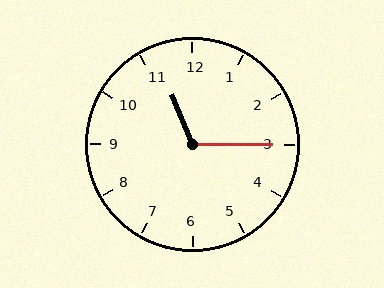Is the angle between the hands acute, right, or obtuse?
It is obtuse.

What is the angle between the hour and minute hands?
Approximately 112 degrees.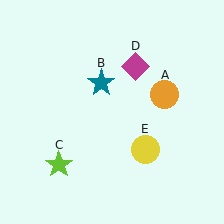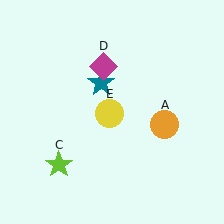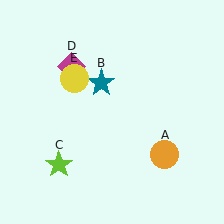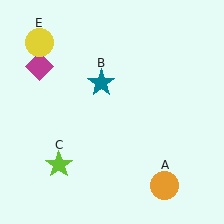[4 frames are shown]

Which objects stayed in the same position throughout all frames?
Teal star (object B) and lime star (object C) remained stationary.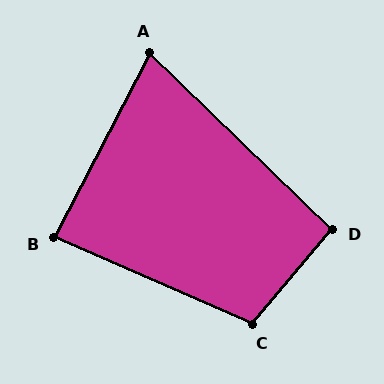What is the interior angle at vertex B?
Approximately 86 degrees (approximately right).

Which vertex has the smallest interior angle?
A, at approximately 73 degrees.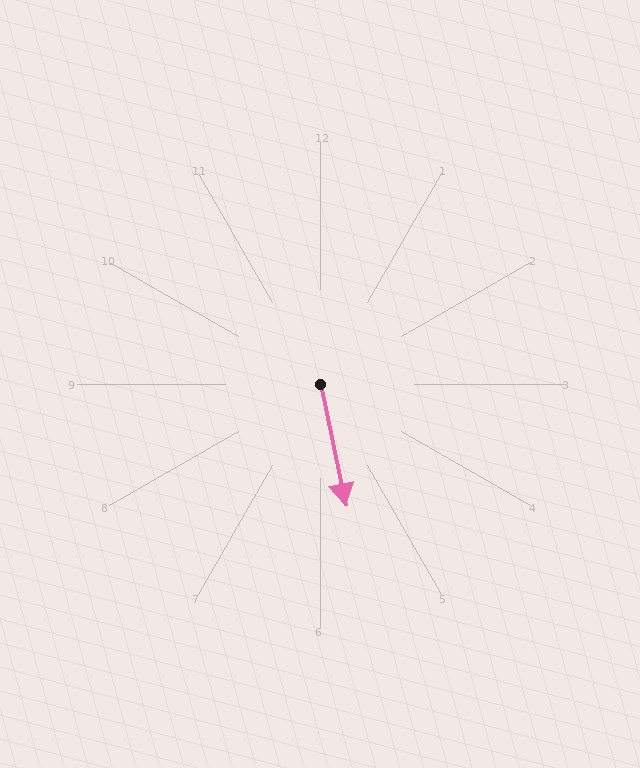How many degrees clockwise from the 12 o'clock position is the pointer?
Approximately 168 degrees.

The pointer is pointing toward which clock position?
Roughly 6 o'clock.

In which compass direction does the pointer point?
South.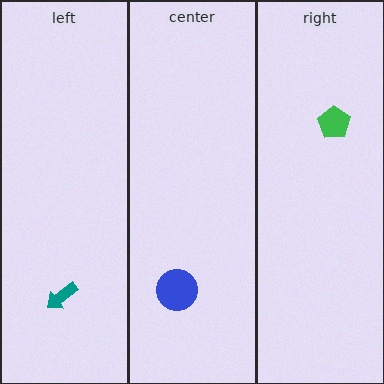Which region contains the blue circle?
The center region.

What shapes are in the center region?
The blue circle.